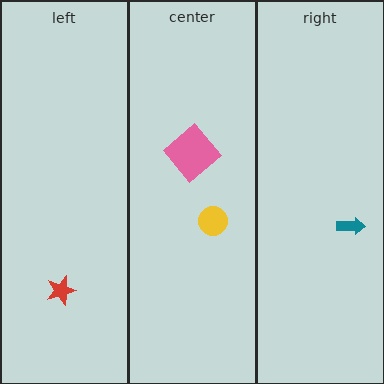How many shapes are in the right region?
1.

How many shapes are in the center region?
2.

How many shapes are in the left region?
1.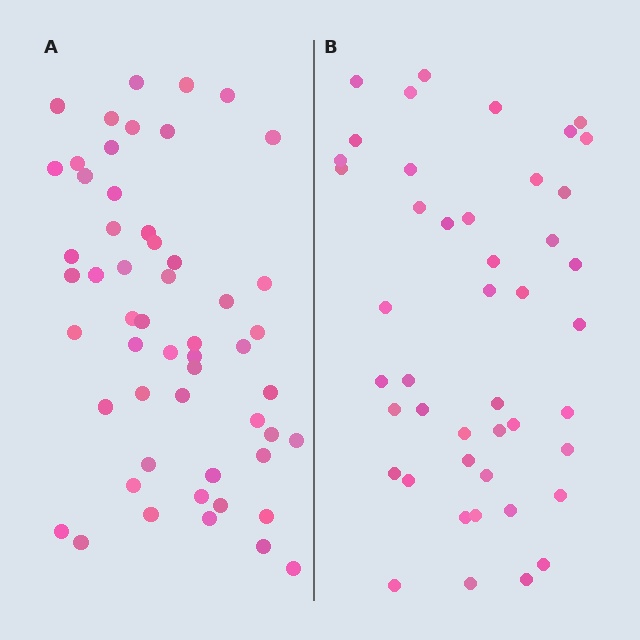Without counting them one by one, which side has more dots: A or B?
Region A (the left region) has more dots.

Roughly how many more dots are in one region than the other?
Region A has roughly 8 or so more dots than region B.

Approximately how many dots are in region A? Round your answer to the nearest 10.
About 50 dots. (The exact count is 54, which rounds to 50.)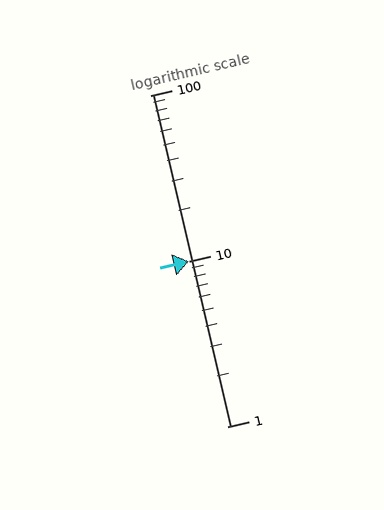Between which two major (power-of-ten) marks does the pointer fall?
The pointer is between 1 and 10.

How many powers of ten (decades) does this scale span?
The scale spans 2 decades, from 1 to 100.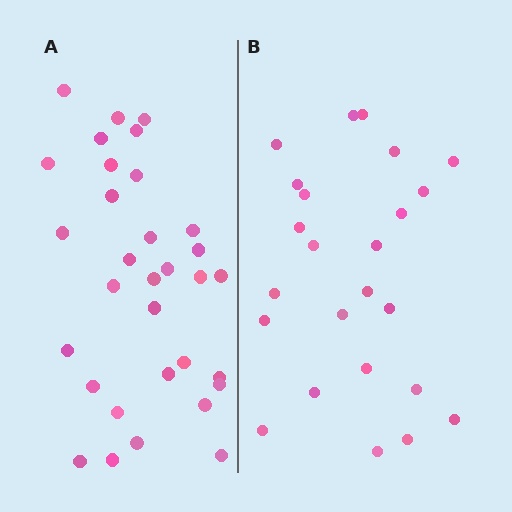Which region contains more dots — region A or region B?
Region A (the left region) has more dots.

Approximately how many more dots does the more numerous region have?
Region A has roughly 8 or so more dots than region B.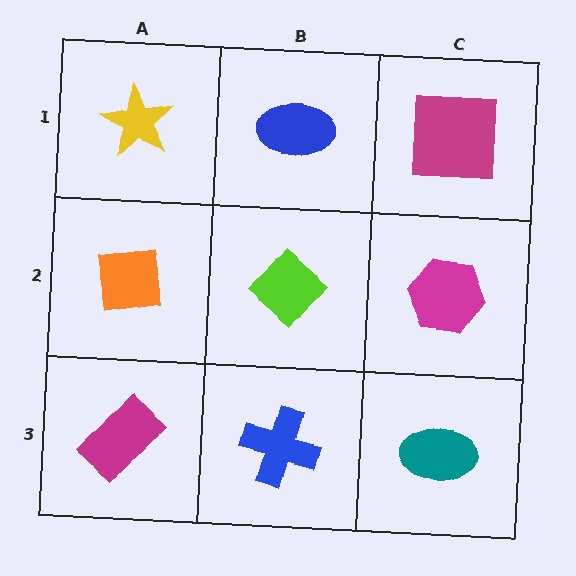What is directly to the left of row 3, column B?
A magenta rectangle.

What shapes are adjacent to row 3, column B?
A lime diamond (row 2, column B), a magenta rectangle (row 3, column A), a teal ellipse (row 3, column C).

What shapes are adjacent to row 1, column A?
An orange square (row 2, column A), a blue ellipse (row 1, column B).